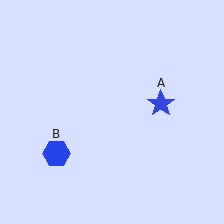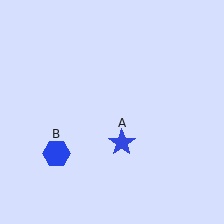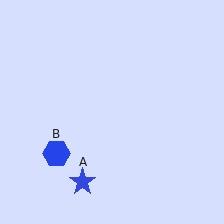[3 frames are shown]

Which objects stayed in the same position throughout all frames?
Blue hexagon (object B) remained stationary.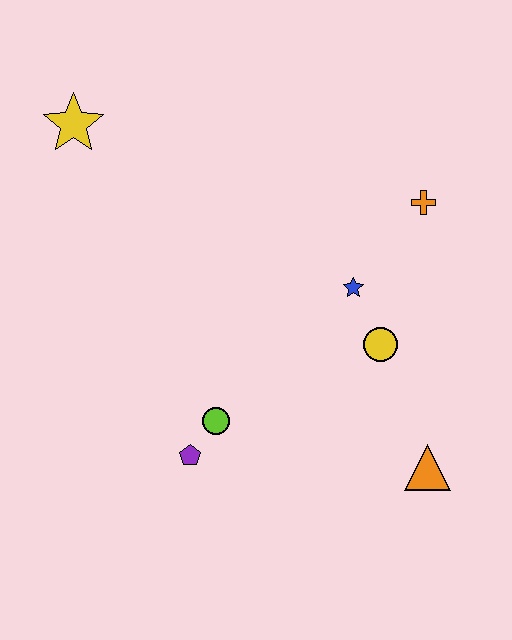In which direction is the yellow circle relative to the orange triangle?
The yellow circle is above the orange triangle.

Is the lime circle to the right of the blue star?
No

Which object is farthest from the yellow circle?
The yellow star is farthest from the yellow circle.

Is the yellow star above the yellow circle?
Yes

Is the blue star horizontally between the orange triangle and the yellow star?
Yes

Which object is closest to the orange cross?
The blue star is closest to the orange cross.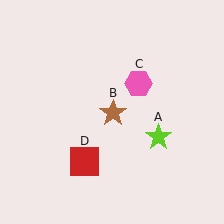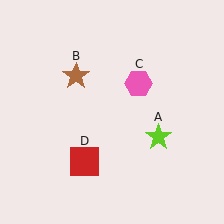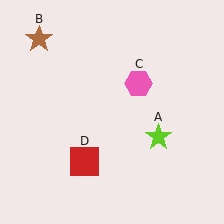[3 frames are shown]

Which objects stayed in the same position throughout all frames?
Lime star (object A) and pink hexagon (object C) and red square (object D) remained stationary.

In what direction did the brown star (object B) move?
The brown star (object B) moved up and to the left.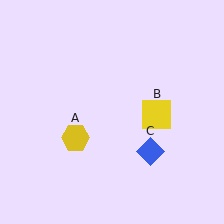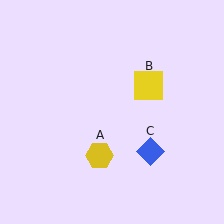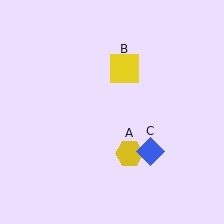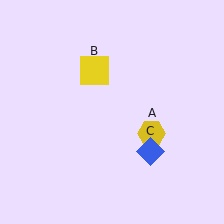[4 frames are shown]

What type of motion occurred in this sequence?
The yellow hexagon (object A), yellow square (object B) rotated counterclockwise around the center of the scene.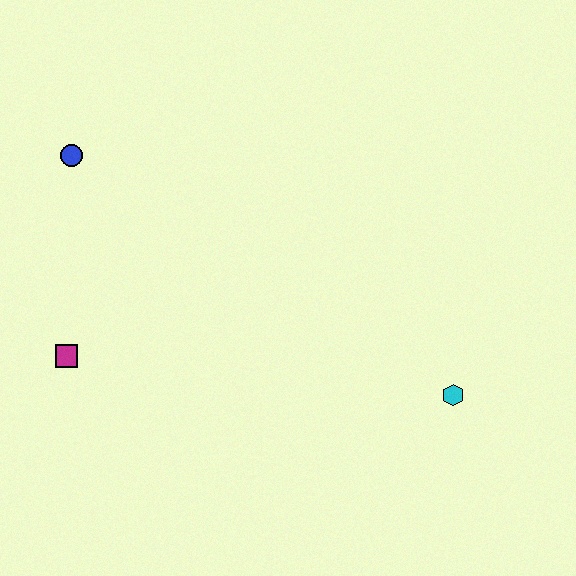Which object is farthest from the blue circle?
The cyan hexagon is farthest from the blue circle.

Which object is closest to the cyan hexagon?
The magenta square is closest to the cyan hexagon.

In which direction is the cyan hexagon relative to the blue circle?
The cyan hexagon is to the right of the blue circle.